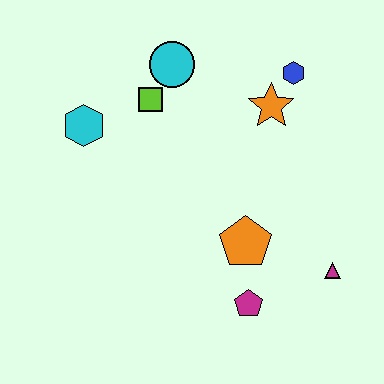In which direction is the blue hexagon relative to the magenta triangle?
The blue hexagon is above the magenta triangle.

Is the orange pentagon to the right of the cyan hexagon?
Yes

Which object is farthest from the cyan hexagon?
The magenta triangle is farthest from the cyan hexagon.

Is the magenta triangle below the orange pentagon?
Yes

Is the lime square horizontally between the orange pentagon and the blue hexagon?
No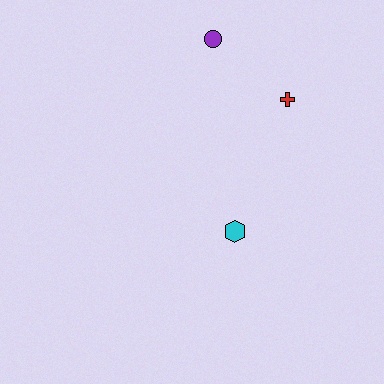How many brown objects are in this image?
There are no brown objects.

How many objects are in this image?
There are 3 objects.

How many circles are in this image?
There is 1 circle.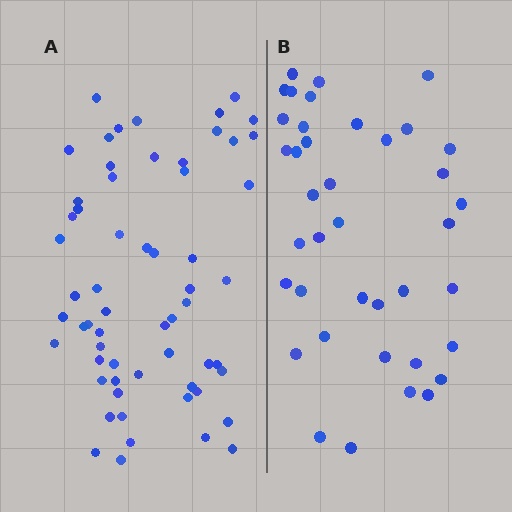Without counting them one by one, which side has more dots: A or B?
Region A (the left region) has more dots.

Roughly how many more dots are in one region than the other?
Region A has approximately 20 more dots than region B.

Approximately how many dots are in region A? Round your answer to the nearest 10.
About 60 dots.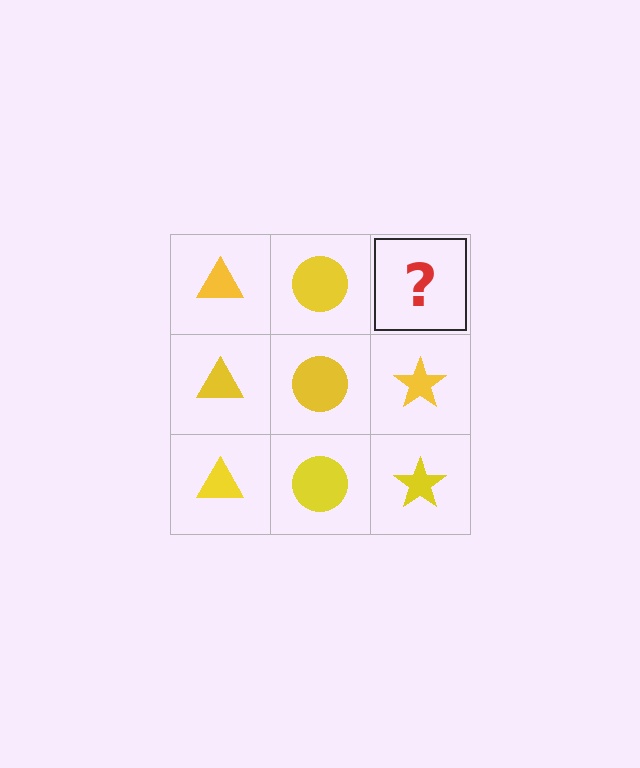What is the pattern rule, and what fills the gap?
The rule is that each column has a consistent shape. The gap should be filled with a yellow star.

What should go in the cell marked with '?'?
The missing cell should contain a yellow star.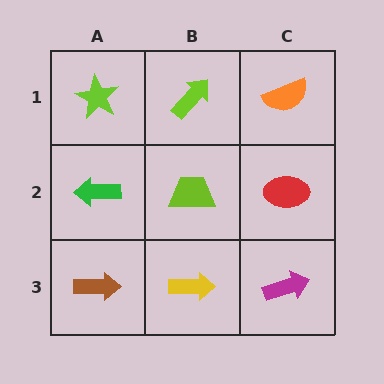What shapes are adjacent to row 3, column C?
A red ellipse (row 2, column C), a yellow arrow (row 3, column B).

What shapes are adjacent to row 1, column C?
A red ellipse (row 2, column C), a lime arrow (row 1, column B).